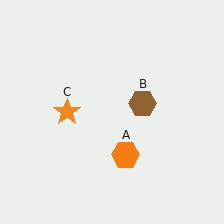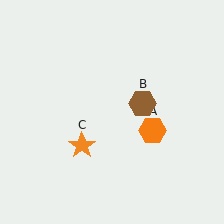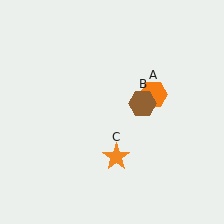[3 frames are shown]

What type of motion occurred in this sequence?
The orange hexagon (object A), orange star (object C) rotated counterclockwise around the center of the scene.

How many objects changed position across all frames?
2 objects changed position: orange hexagon (object A), orange star (object C).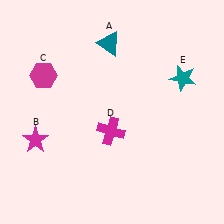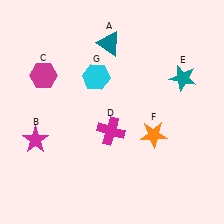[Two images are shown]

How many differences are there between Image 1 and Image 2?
There are 2 differences between the two images.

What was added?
An orange star (F), a cyan hexagon (G) were added in Image 2.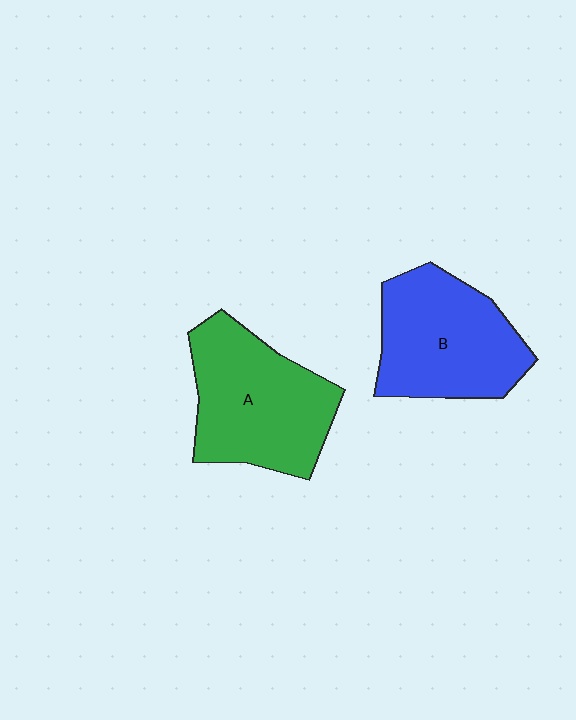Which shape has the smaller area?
Shape B (blue).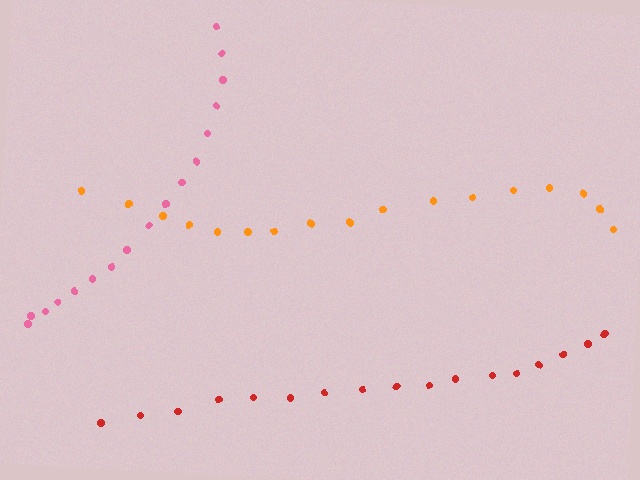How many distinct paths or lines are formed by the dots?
There are 3 distinct paths.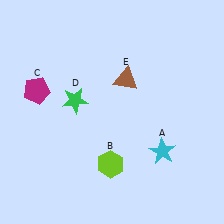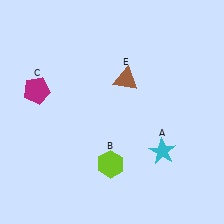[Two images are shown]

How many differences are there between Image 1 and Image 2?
There is 1 difference between the two images.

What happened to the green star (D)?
The green star (D) was removed in Image 2. It was in the top-left area of Image 1.